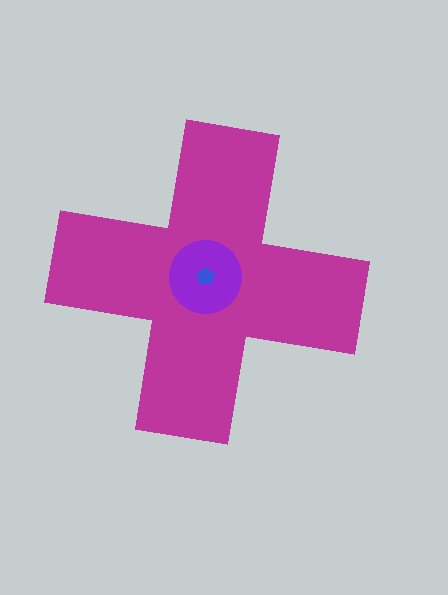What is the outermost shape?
The magenta cross.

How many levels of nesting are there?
3.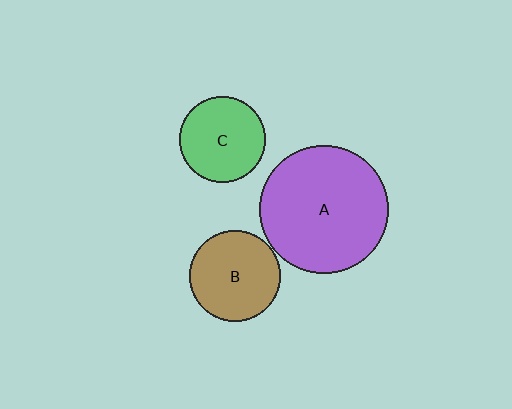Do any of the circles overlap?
No, none of the circles overlap.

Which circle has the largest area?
Circle A (purple).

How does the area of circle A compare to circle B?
Approximately 2.0 times.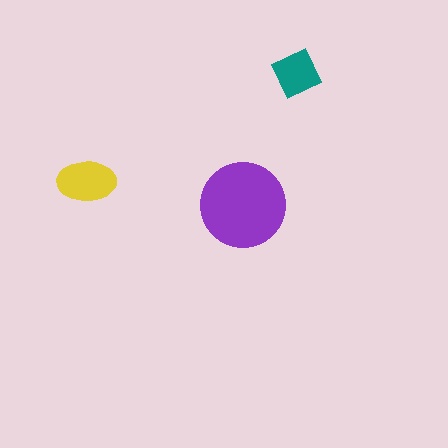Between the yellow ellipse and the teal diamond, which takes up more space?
The yellow ellipse.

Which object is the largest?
The purple circle.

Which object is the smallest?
The teal diamond.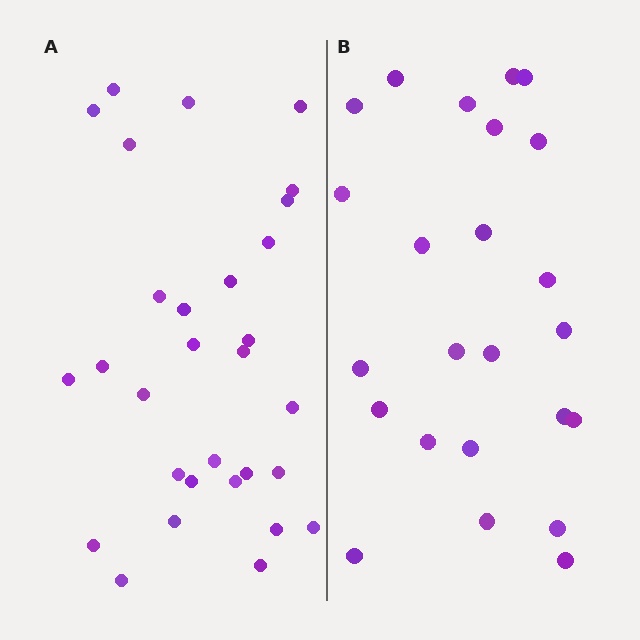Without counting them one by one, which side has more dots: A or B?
Region A (the left region) has more dots.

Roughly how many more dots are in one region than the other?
Region A has about 6 more dots than region B.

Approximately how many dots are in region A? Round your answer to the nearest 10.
About 30 dots.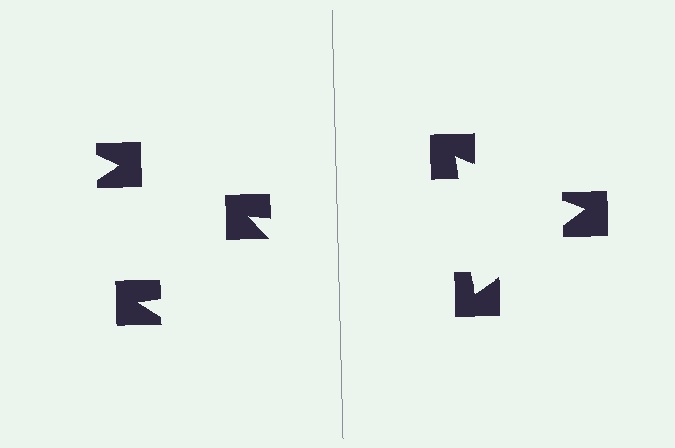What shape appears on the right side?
An illusory triangle.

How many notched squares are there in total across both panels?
6 — 3 on each side.